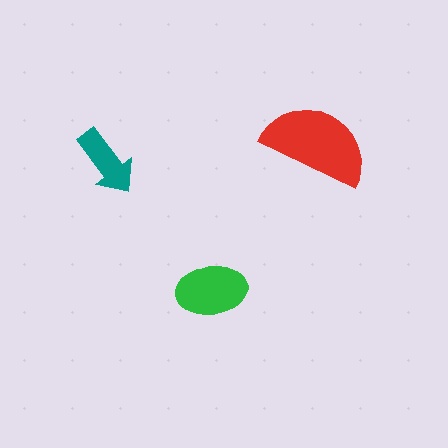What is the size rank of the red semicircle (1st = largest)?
1st.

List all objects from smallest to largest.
The teal arrow, the green ellipse, the red semicircle.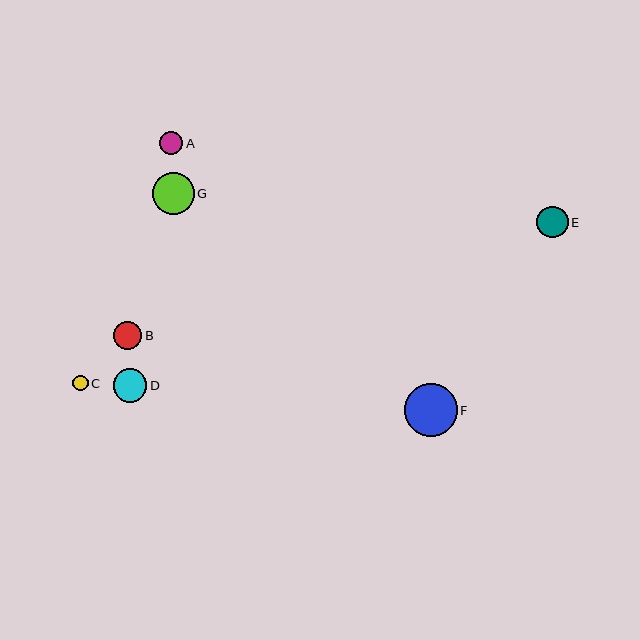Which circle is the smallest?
Circle C is the smallest with a size of approximately 16 pixels.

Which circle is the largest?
Circle F is the largest with a size of approximately 52 pixels.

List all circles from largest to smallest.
From largest to smallest: F, G, D, E, B, A, C.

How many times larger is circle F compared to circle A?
Circle F is approximately 2.2 times the size of circle A.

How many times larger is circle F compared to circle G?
Circle F is approximately 1.2 times the size of circle G.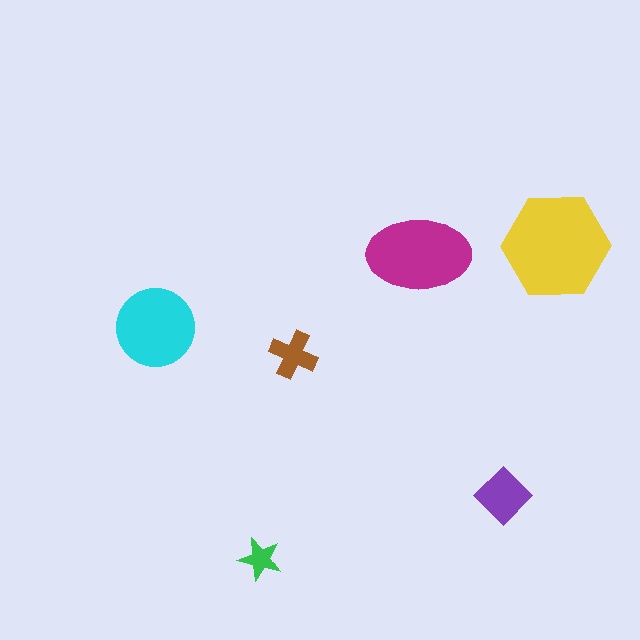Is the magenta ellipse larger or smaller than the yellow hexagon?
Smaller.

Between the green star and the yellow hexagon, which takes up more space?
The yellow hexagon.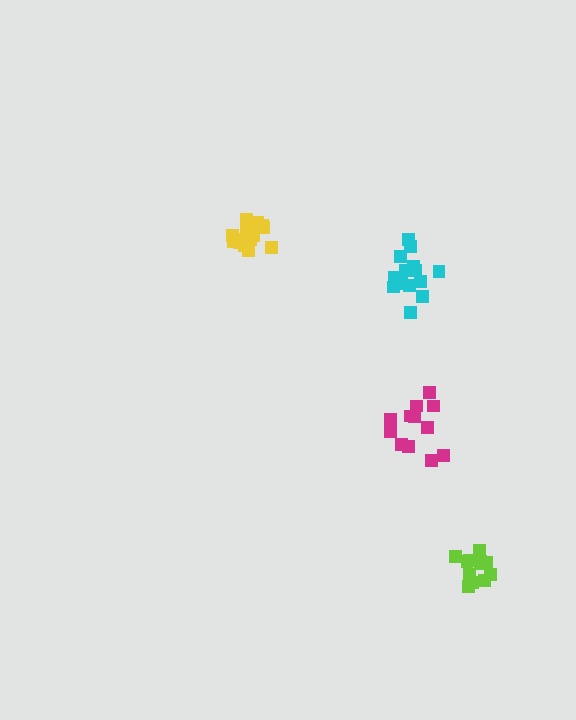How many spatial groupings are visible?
There are 4 spatial groupings.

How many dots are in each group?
Group 1: 14 dots, Group 2: 13 dots, Group 3: 15 dots, Group 4: 12 dots (54 total).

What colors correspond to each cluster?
The clusters are colored: yellow, lime, cyan, magenta.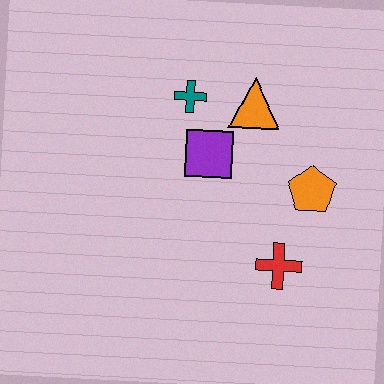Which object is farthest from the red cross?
The teal cross is farthest from the red cross.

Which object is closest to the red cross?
The orange pentagon is closest to the red cross.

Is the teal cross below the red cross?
No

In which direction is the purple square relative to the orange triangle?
The purple square is below the orange triangle.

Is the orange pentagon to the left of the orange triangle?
No